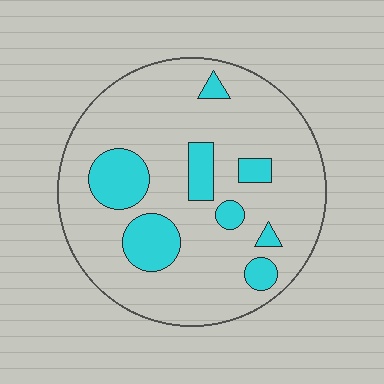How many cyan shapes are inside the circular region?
8.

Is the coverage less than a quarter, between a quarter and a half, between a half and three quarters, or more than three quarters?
Less than a quarter.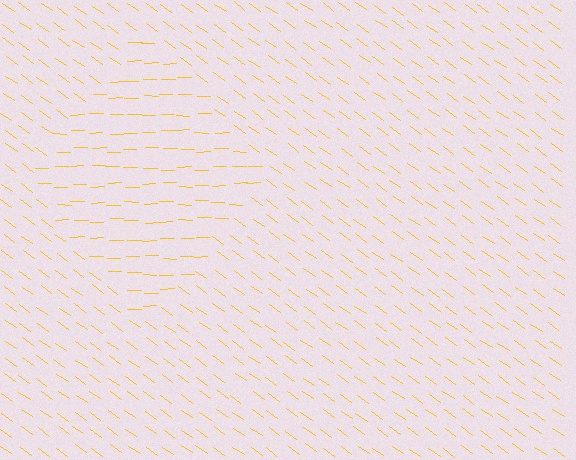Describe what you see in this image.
The image is filled with small yellow line segments. A diamond region in the image has lines oriented differently from the surrounding lines, creating a visible texture boundary.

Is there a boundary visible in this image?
Yes, there is a texture boundary formed by a change in line orientation.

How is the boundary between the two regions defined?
The boundary is defined purely by a change in line orientation (approximately 36 degrees difference). All lines are the same color and thickness.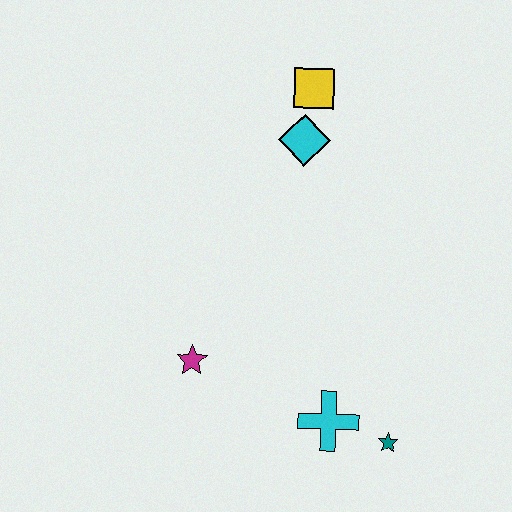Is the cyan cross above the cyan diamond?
No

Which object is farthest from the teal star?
The yellow square is farthest from the teal star.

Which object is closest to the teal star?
The cyan cross is closest to the teal star.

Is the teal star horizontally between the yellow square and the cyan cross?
No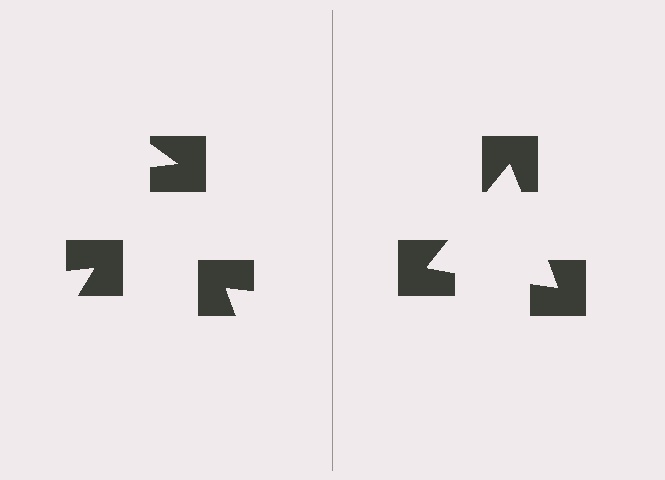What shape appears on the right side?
An illusory triangle.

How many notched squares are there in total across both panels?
6 — 3 on each side.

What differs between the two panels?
The notched squares are positioned identically on both sides; only the wedge orientations differ. On the right they align to a triangle; on the left they are misaligned.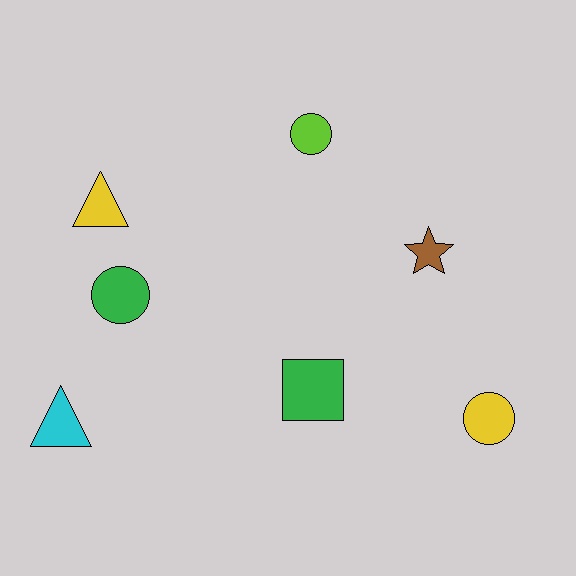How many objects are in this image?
There are 7 objects.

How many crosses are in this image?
There are no crosses.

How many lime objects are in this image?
There is 1 lime object.